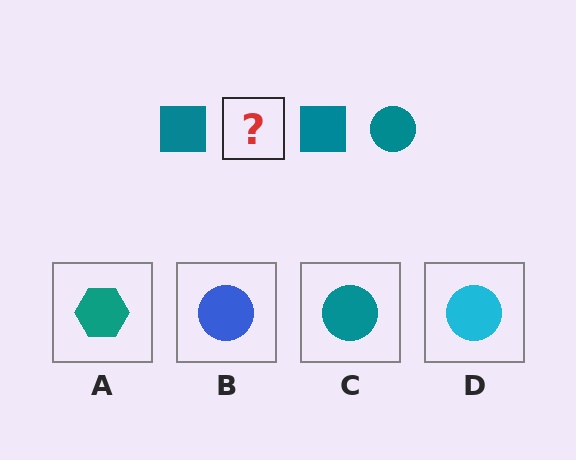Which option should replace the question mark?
Option C.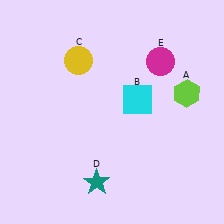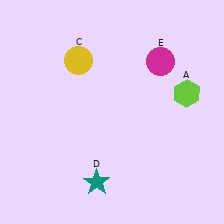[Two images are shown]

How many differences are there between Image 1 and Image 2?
There is 1 difference between the two images.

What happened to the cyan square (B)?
The cyan square (B) was removed in Image 2. It was in the top-right area of Image 1.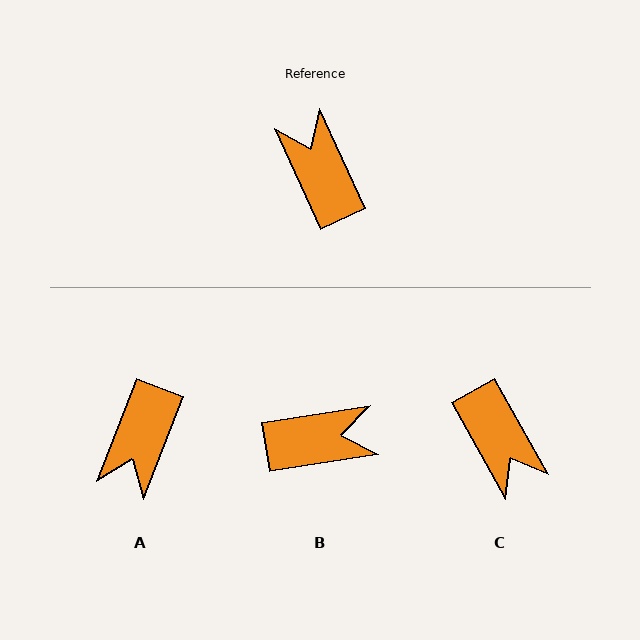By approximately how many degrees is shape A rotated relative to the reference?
Approximately 134 degrees counter-clockwise.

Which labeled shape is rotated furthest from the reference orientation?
C, about 175 degrees away.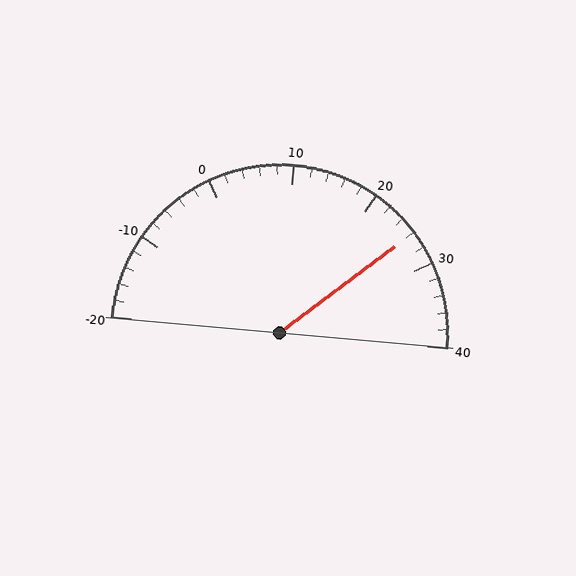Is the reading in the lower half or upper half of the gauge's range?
The reading is in the upper half of the range (-20 to 40).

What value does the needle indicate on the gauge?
The needle indicates approximately 26.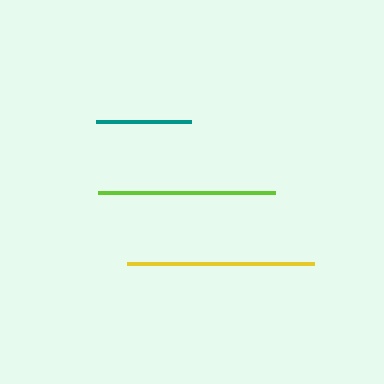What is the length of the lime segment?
The lime segment is approximately 177 pixels long.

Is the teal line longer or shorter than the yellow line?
The yellow line is longer than the teal line.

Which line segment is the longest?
The yellow line is the longest at approximately 187 pixels.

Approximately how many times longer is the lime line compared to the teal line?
The lime line is approximately 1.9 times the length of the teal line.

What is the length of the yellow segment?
The yellow segment is approximately 187 pixels long.